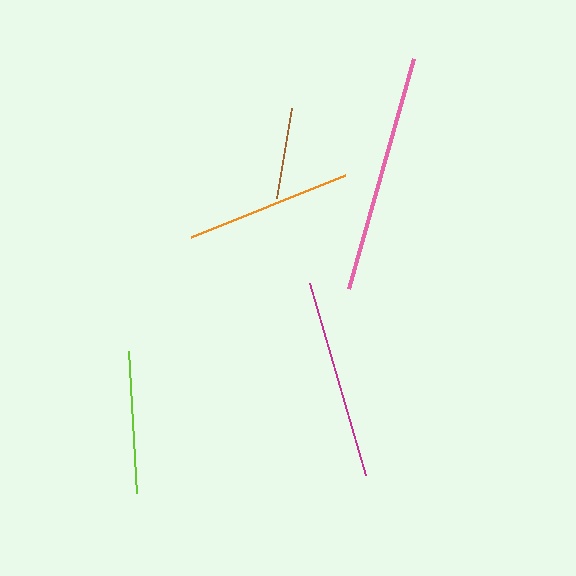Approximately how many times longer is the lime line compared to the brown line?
The lime line is approximately 1.6 times the length of the brown line.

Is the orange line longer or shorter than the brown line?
The orange line is longer than the brown line.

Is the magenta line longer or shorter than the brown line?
The magenta line is longer than the brown line.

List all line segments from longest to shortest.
From longest to shortest: pink, magenta, orange, lime, brown.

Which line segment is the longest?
The pink line is the longest at approximately 239 pixels.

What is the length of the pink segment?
The pink segment is approximately 239 pixels long.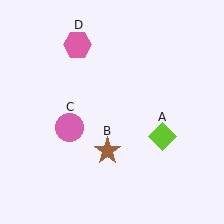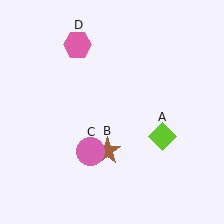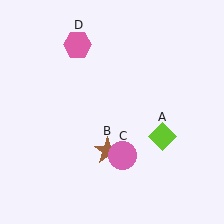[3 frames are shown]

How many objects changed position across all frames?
1 object changed position: pink circle (object C).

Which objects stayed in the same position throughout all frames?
Lime diamond (object A) and brown star (object B) and pink hexagon (object D) remained stationary.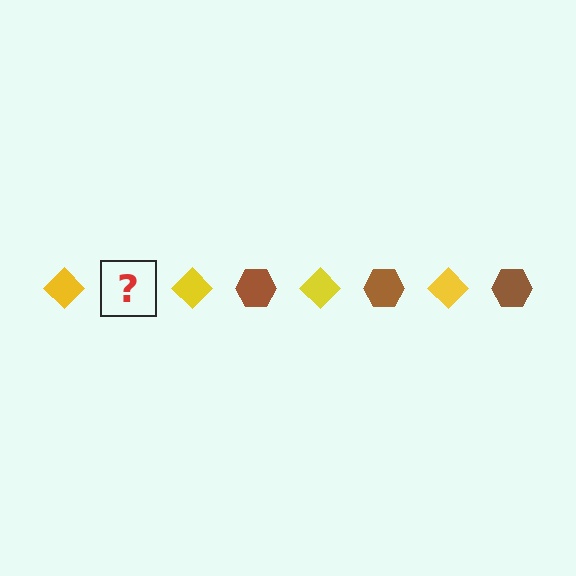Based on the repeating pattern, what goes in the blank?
The blank should be a brown hexagon.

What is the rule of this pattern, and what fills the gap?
The rule is that the pattern alternates between yellow diamond and brown hexagon. The gap should be filled with a brown hexagon.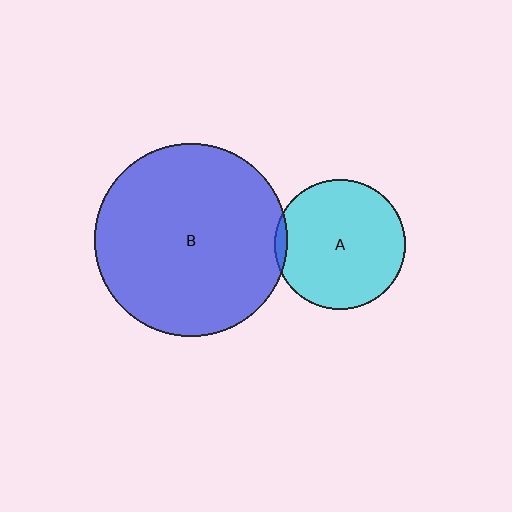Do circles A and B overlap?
Yes.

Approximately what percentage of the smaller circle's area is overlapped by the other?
Approximately 5%.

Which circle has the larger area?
Circle B (blue).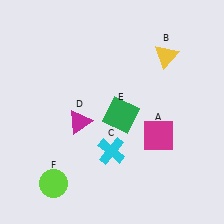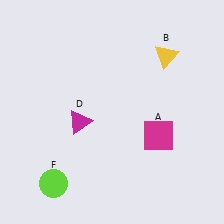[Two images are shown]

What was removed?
The green square (E), the cyan cross (C) were removed in Image 2.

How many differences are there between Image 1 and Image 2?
There are 2 differences between the two images.